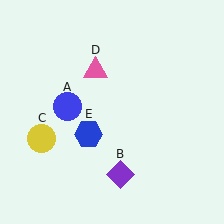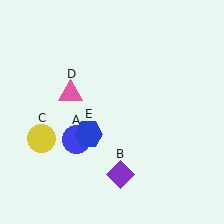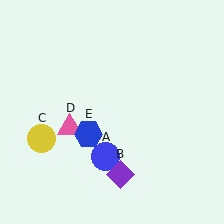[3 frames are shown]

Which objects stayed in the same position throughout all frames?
Purple diamond (object B) and yellow circle (object C) and blue hexagon (object E) remained stationary.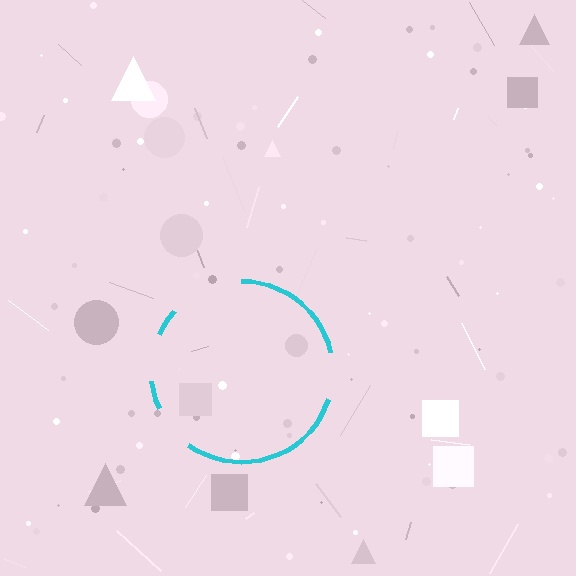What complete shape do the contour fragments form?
The contour fragments form a circle.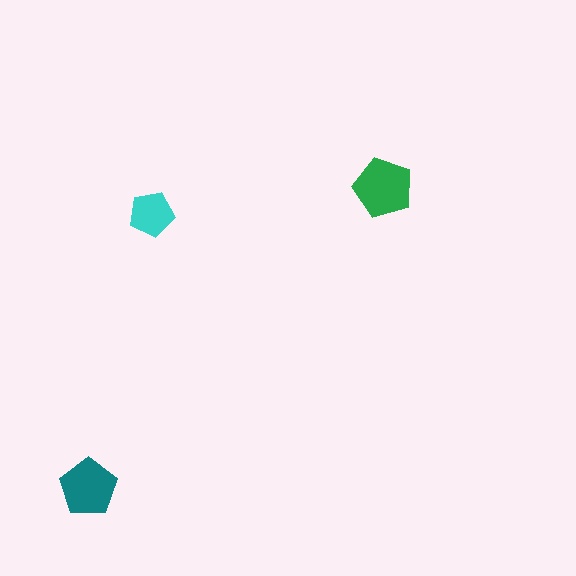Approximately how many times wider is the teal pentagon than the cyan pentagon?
About 1.5 times wider.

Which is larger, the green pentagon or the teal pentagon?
The green one.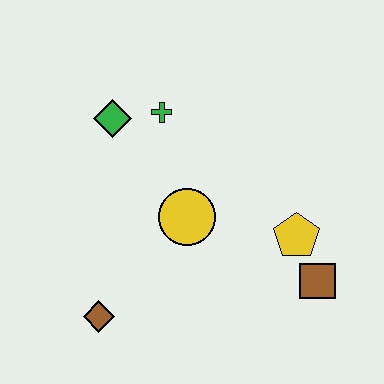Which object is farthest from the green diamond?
The brown square is farthest from the green diamond.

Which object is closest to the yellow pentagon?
The brown square is closest to the yellow pentagon.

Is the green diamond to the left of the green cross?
Yes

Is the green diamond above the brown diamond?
Yes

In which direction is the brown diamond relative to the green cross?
The brown diamond is below the green cross.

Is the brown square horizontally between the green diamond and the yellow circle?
No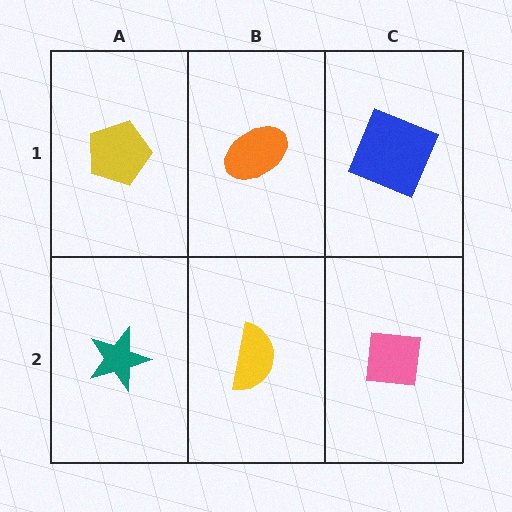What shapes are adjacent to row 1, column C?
A pink square (row 2, column C), an orange ellipse (row 1, column B).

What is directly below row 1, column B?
A yellow semicircle.